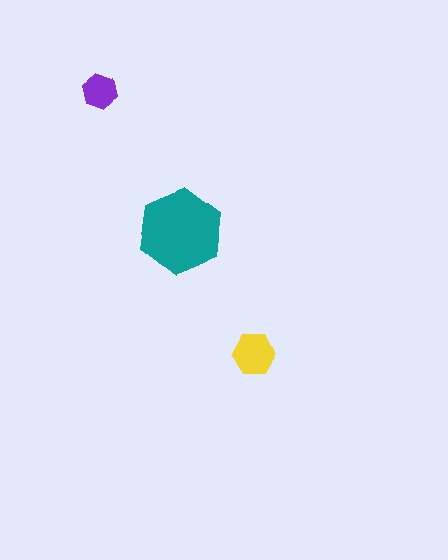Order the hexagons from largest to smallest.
the teal one, the yellow one, the purple one.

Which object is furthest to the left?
The purple hexagon is leftmost.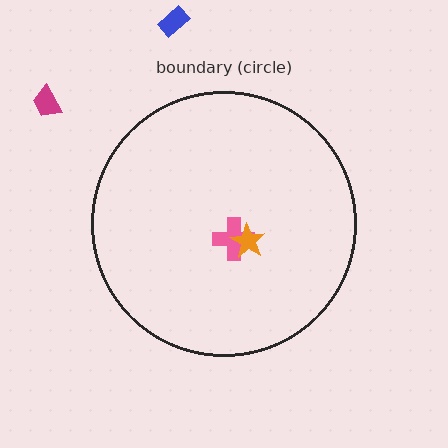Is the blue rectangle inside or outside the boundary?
Outside.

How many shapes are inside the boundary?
2 inside, 2 outside.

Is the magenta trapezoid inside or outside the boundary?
Outside.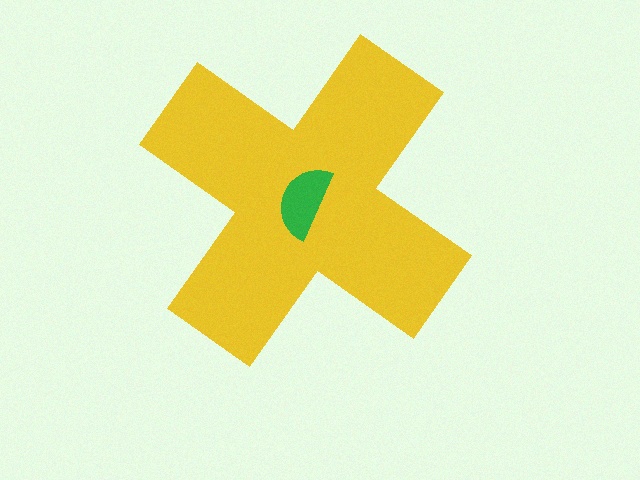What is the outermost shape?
The yellow cross.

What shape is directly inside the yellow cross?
The green semicircle.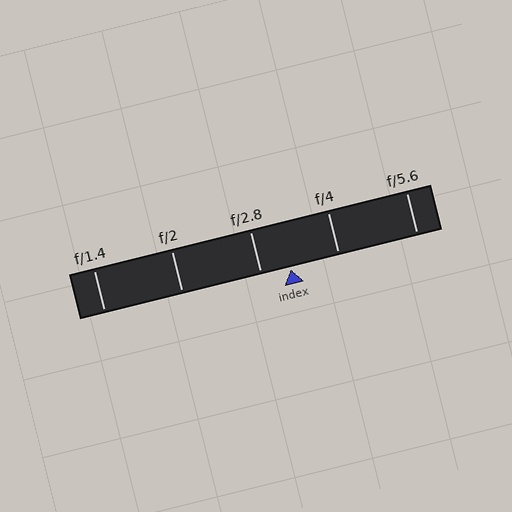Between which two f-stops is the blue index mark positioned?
The index mark is between f/2.8 and f/4.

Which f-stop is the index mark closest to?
The index mark is closest to f/2.8.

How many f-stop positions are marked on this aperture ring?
There are 5 f-stop positions marked.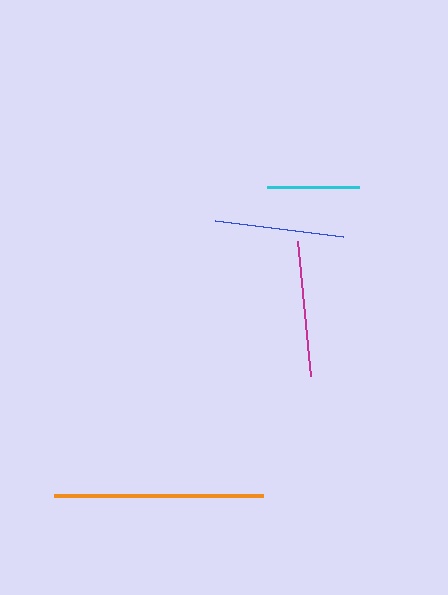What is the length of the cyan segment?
The cyan segment is approximately 91 pixels long.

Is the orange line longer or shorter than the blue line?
The orange line is longer than the blue line.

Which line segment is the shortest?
The cyan line is the shortest at approximately 91 pixels.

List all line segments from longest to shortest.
From longest to shortest: orange, magenta, blue, cyan.